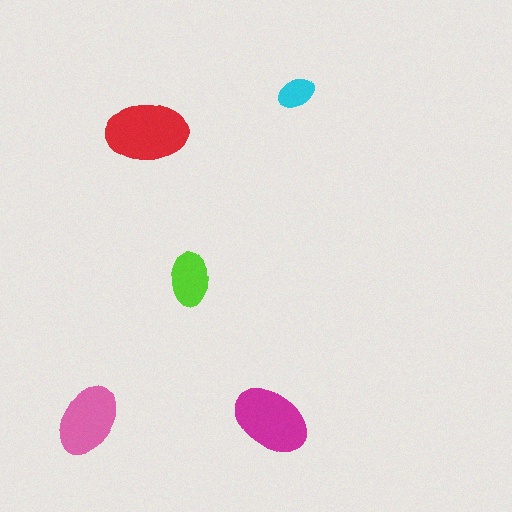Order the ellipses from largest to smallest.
the red one, the magenta one, the pink one, the lime one, the cyan one.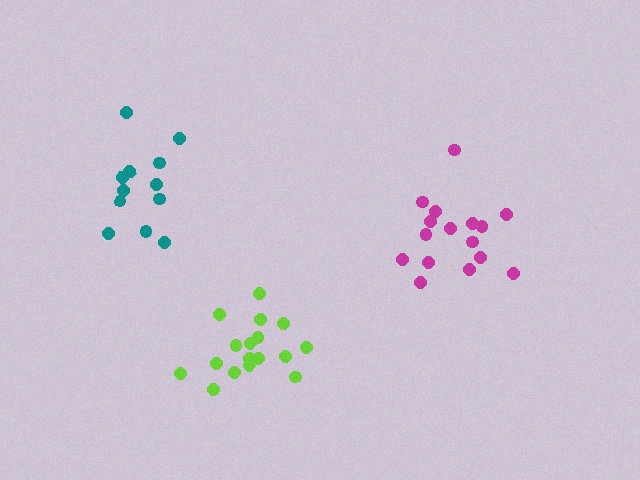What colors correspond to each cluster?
The clusters are colored: magenta, lime, teal.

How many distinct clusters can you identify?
There are 3 distinct clusters.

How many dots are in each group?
Group 1: 16 dots, Group 2: 17 dots, Group 3: 12 dots (45 total).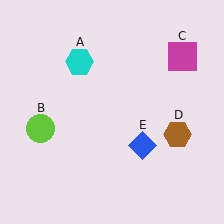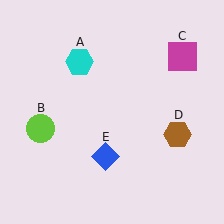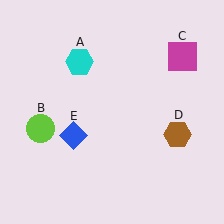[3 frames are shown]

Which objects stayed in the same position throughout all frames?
Cyan hexagon (object A) and lime circle (object B) and magenta square (object C) and brown hexagon (object D) remained stationary.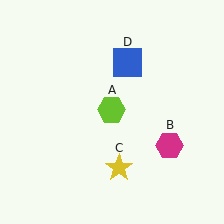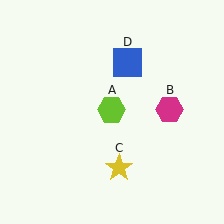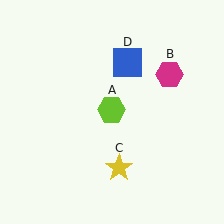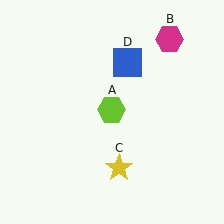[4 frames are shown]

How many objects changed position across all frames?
1 object changed position: magenta hexagon (object B).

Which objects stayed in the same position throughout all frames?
Lime hexagon (object A) and yellow star (object C) and blue square (object D) remained stationary.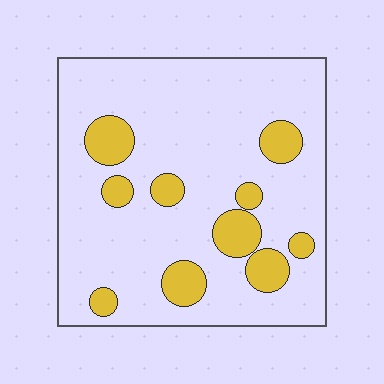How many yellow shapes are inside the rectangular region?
10.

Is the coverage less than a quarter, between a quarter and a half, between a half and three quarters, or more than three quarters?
Less than a quarter.